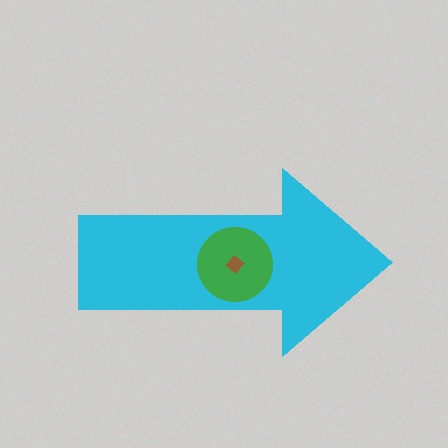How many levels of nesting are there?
3.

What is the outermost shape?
The cyan arrow.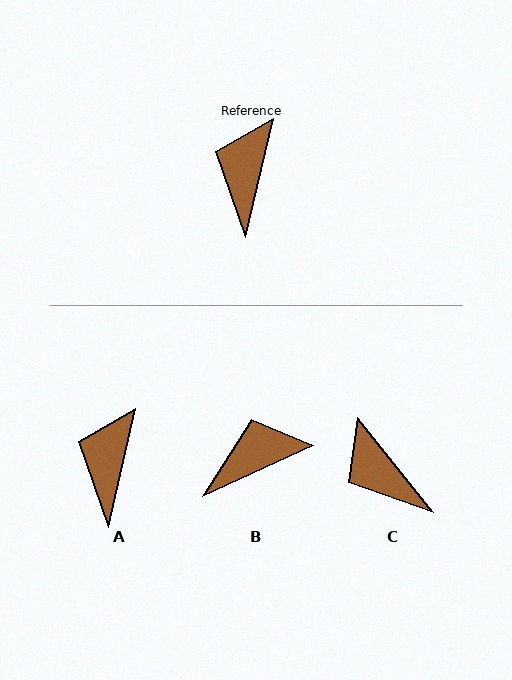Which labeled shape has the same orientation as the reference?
A.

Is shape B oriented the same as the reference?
No, it is off by about 52 degrees.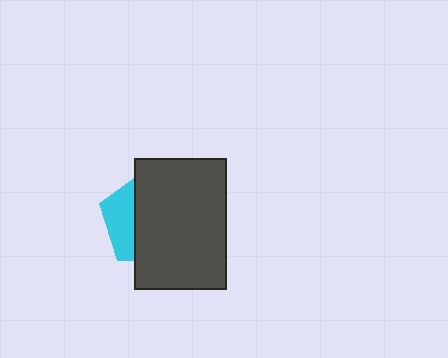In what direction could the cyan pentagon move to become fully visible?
The cyan pentagon could move left. That would shift it out from behind the dark gray rectangle entirely.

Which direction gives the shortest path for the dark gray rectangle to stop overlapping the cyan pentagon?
Moving right gives the shortest separation.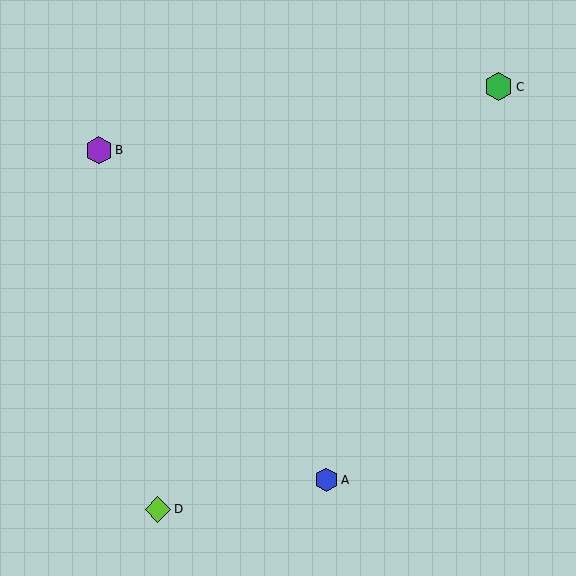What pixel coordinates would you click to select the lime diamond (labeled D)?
Click at (158, 509) to select the lime diamond D.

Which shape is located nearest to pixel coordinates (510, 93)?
The green hexagon (labeled C) at (498, 87) is nearest to that location.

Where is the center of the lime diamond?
The center of the lime diamond is at (158, 509).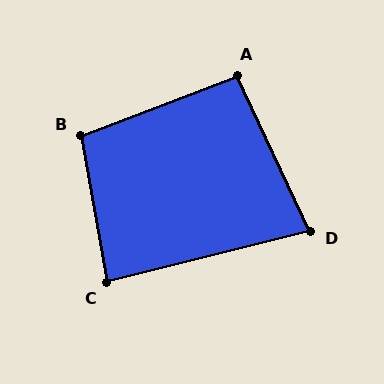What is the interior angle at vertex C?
Approximately 86 degrees (approximately right).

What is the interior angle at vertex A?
Approximately 94 degrees (approximately right).